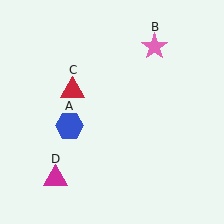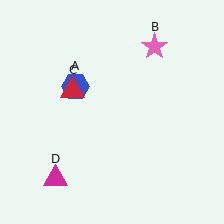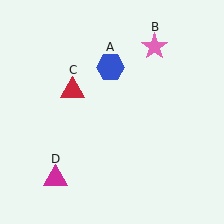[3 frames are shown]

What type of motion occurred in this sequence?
The blue hexagon (object A) rotated clockwise around the center of the scene.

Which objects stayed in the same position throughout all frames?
Pink star (object B) and red triangle (object C) and magenta triangle (object D) remained stationary.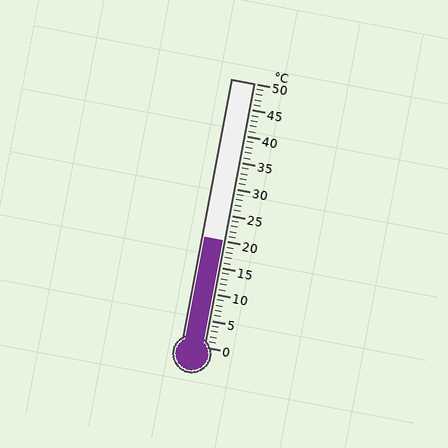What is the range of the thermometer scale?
The thermometer scale ranges from 0°C to 50°C.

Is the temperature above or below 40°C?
The temperature is below 40°C.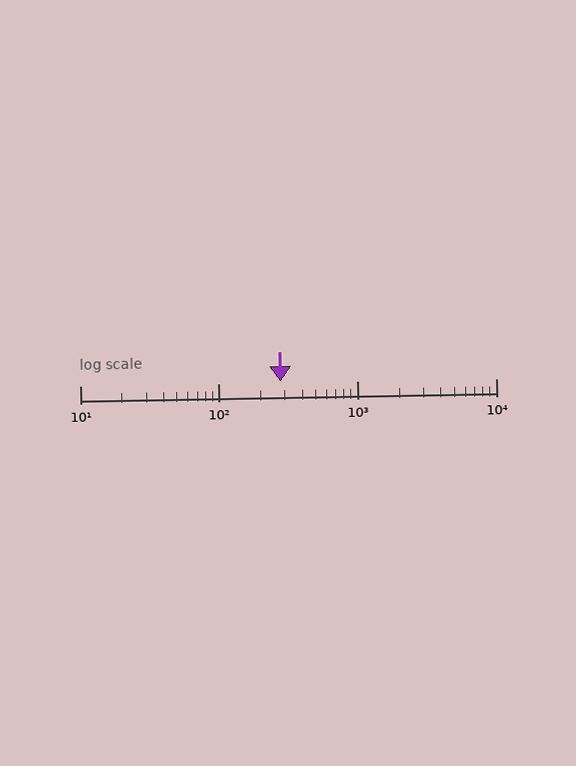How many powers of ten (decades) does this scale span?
The scale spans 3 decades, from 10 to 10000.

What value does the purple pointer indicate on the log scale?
The pointer indicates approximately 280.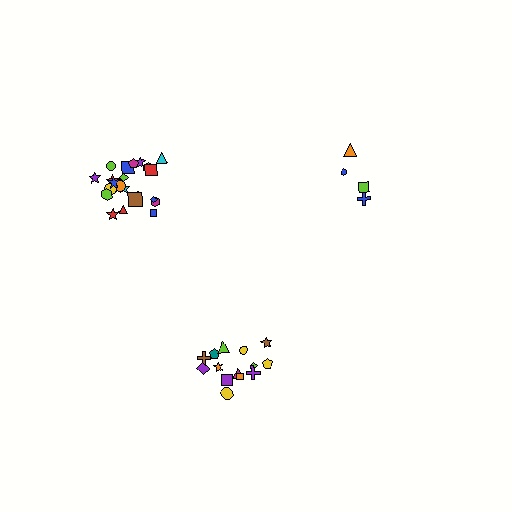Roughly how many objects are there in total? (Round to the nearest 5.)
Roughly 40 objects in total.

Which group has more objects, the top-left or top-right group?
The top-left group.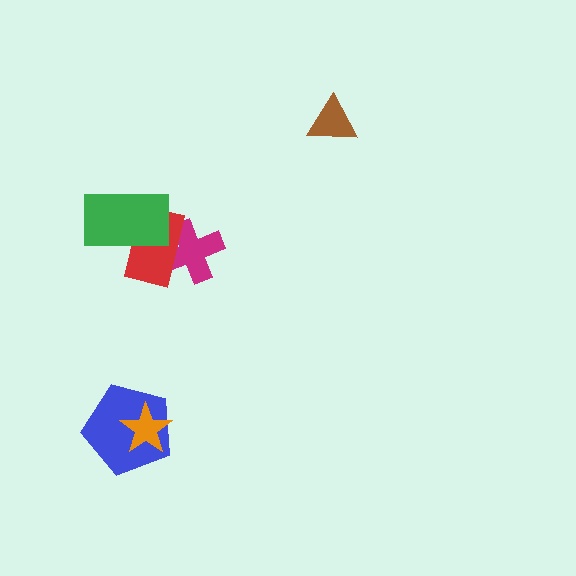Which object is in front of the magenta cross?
The red rectangle is in front of the magenta cross.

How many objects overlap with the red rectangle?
2 objects overlap with the red rectangle.